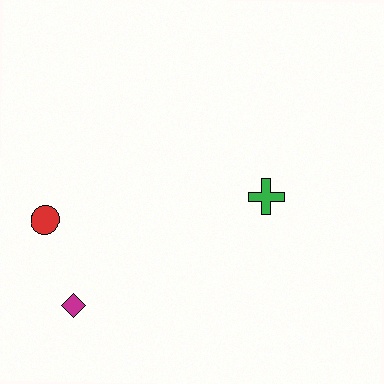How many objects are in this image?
There are 3 objects.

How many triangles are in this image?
There are no triangles.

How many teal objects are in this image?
There are no teal objects.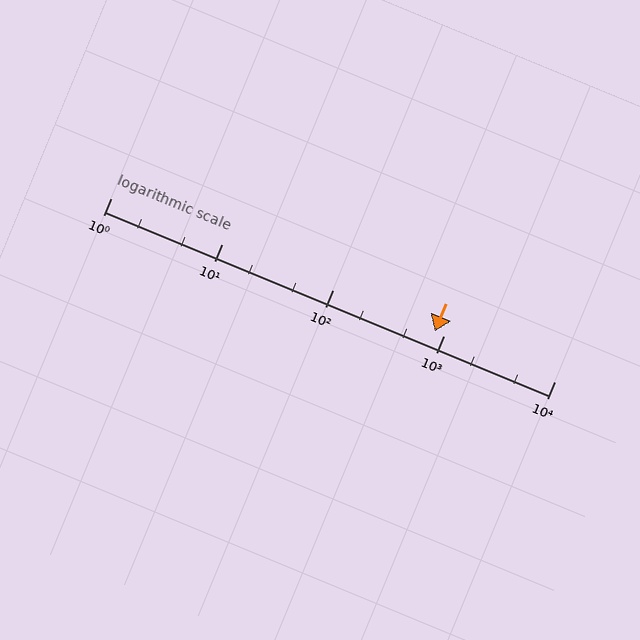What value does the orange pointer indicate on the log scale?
The pointer indicates approximately 840.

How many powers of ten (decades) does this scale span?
The scale spans 4 decades, from 1 to 10000.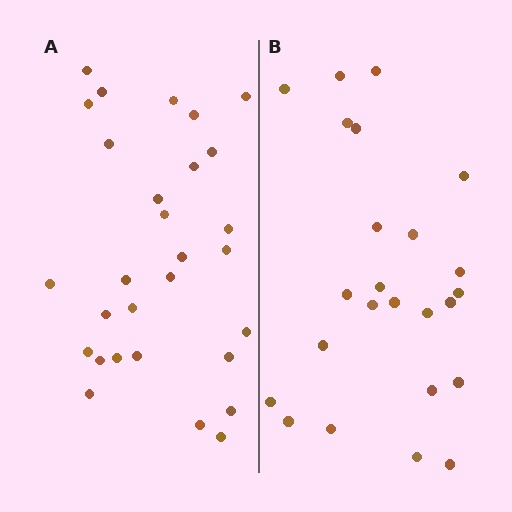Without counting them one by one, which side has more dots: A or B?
Region A (the left region) has more dots.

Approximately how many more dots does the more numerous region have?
Region A has about 5 more dots than region B.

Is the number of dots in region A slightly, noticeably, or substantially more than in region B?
Region A has only slightly more — the two regions are fairly close. The ratio is roughly 1.2 to 1.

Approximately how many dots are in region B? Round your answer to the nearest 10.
About 20 dots. (The exact count is 24, which rounds to 20.)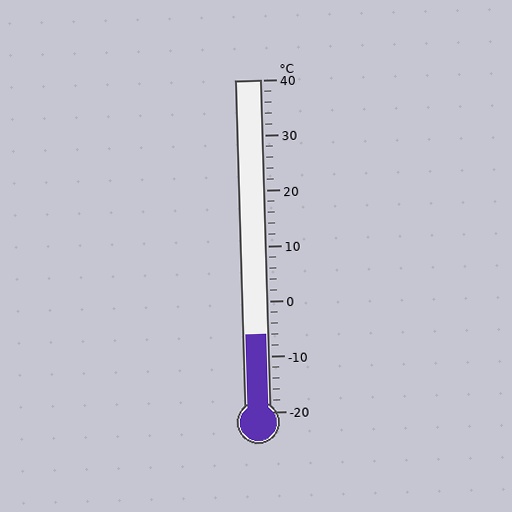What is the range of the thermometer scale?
The thermometer scale ranges from -20°C to 40°C.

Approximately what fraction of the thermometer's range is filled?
The thermometer is filled to approximately 25% of its range.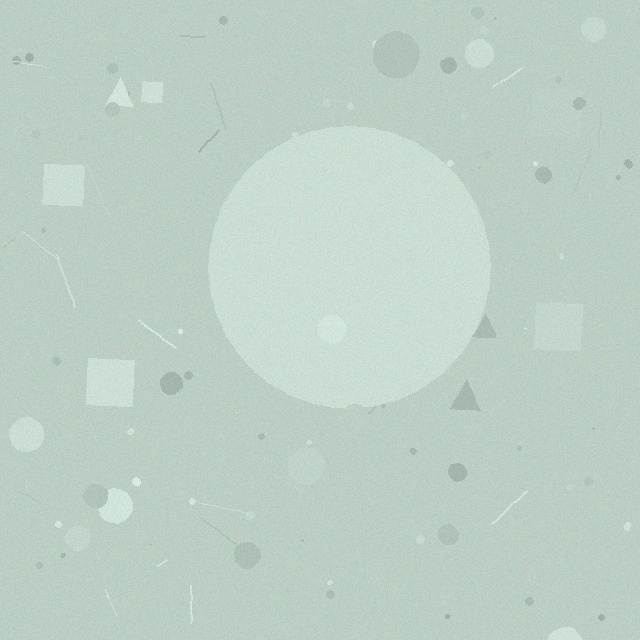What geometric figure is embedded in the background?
A circle is embedded in the background.